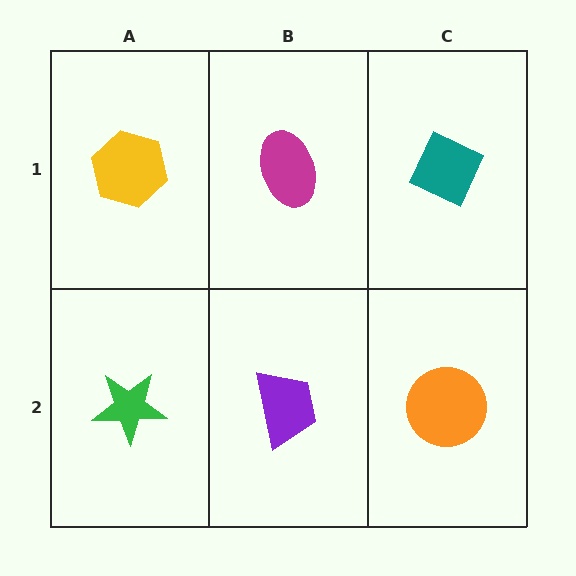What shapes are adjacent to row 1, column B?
A purple trapezoid (row 2, column B), a yellow hexagon (row 1, column A), a teal diamond (row 1, column C).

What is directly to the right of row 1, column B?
A teal diamond.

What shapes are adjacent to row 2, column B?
A magenta ellipse (row 1, column B), a green star (row 2, column A), an orange circle (row 2, column C).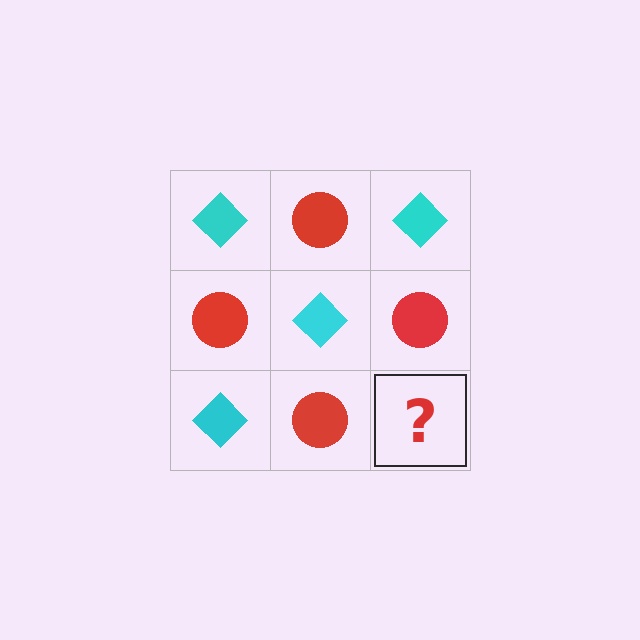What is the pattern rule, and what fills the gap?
The rule is that it alternates cyan diamond and red circle in a checkerboard pattern. The gap should be filled with a cyan diamond.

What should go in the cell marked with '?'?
The missing cell should contain a cyan diamond.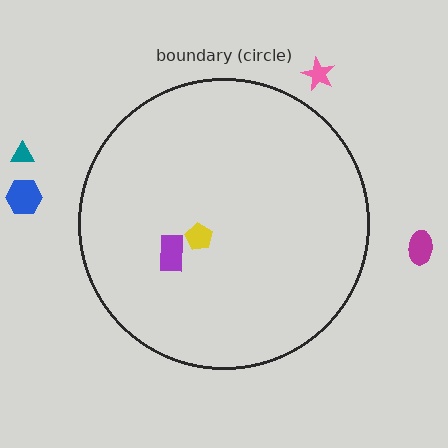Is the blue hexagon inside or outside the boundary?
Outside.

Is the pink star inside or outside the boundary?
Outside.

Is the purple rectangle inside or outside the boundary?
Inside.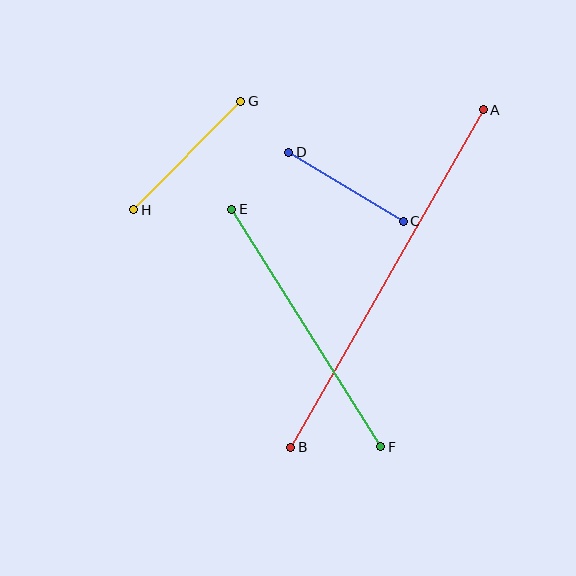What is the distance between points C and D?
The distance is approximately 134 pixels.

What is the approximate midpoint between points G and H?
The midpoint is at approximately (187, 156) pixels.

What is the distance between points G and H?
The distance is approximately 152 pixels.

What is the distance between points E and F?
The distance is approximately 280 pixels.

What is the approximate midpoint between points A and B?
The midpoint is at approximately (387, 279) pixels.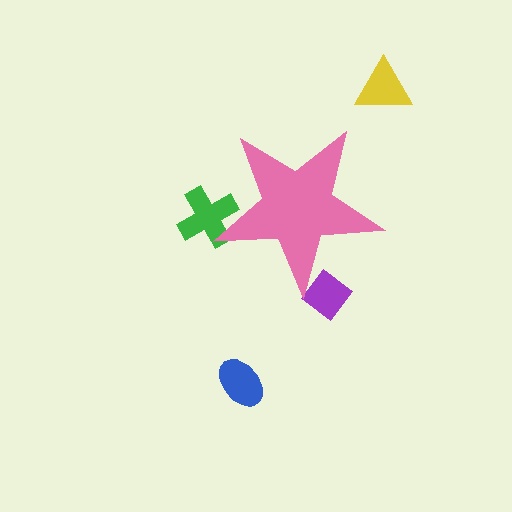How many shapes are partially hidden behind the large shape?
2 shapes are partially hidden.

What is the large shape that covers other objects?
A pink star.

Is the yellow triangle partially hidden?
No, the yellow triangle is fully visible.